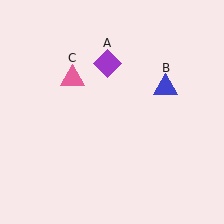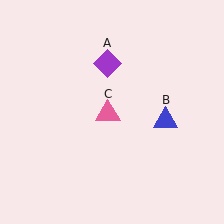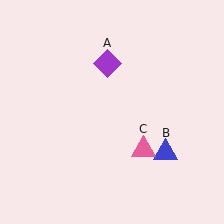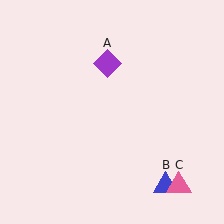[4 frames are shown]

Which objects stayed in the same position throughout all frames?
Purple diamond (object A) remained stationary.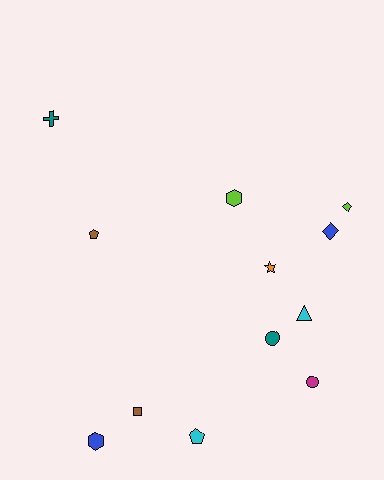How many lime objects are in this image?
There are 2 lime objects.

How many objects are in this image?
There are 12 objects.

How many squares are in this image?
There is 1 square.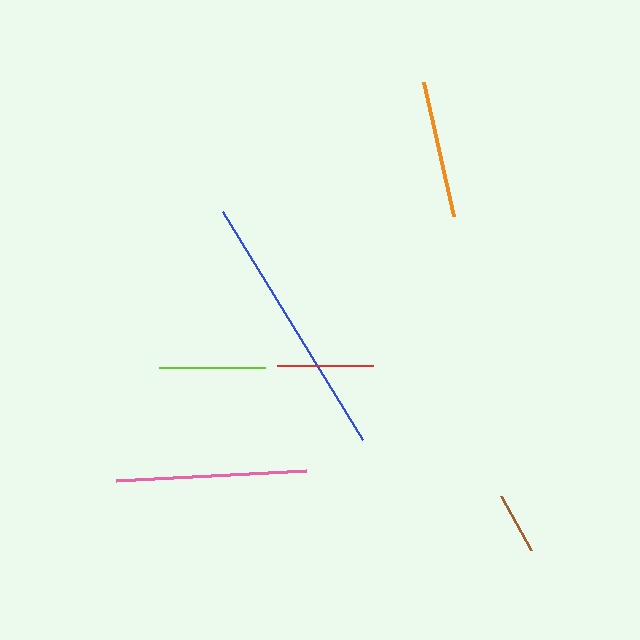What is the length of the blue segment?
The blue segment is approximately 268 pixels long.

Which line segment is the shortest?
The brown line is the shortest at approximately 62 pixels.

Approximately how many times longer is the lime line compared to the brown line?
The lime line is approximately 1.7 times the length of the brown line.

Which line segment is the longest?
The blue line is the longest at approximately 268 pixels.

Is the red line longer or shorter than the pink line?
The pink line is longer than the red line.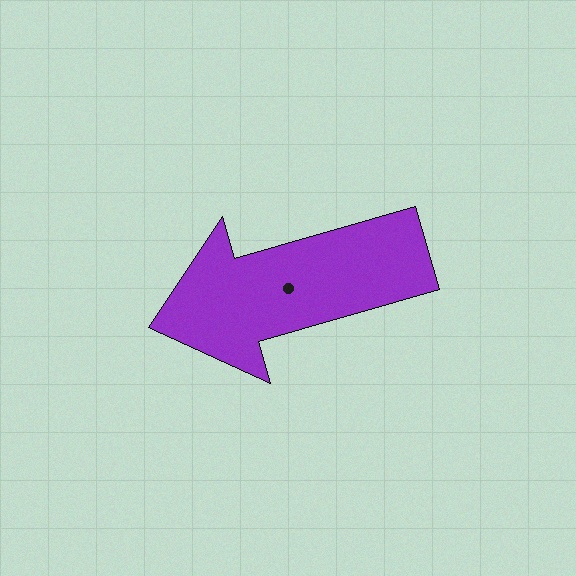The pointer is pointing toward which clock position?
Roughly 8 o'clock.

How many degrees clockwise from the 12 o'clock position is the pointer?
Approximately 254 degrees.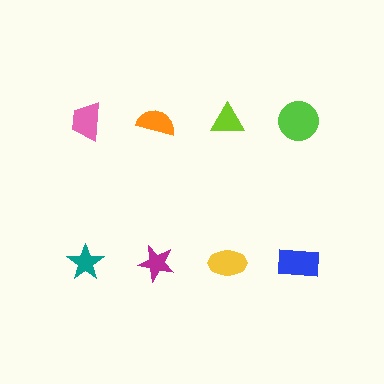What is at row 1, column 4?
A lime circle.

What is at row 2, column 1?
A teal star.